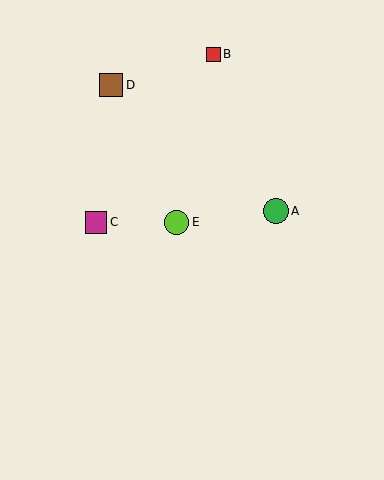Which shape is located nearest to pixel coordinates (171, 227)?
The lime circle (labeled E) at (177, 222) is nearest to that location.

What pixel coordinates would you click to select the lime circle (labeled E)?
Click at (177, 222) to select the lime circle E.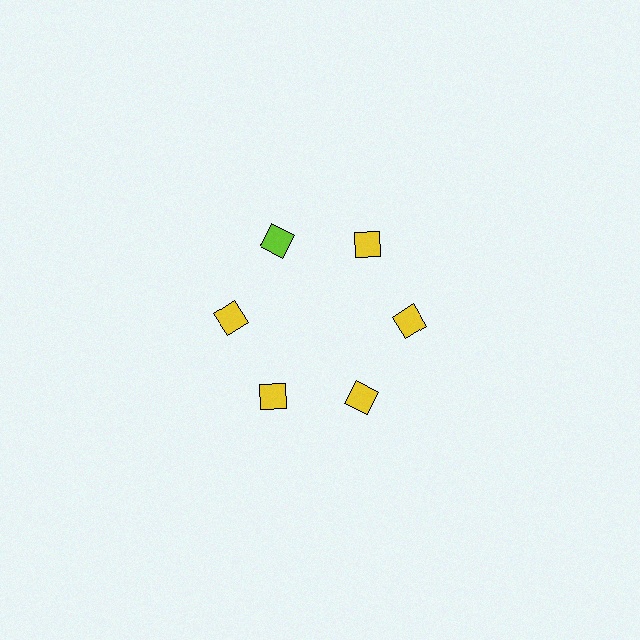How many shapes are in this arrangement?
There are 6 shapes arranged in a ring pattern.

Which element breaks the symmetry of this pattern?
The lime square at roughly the 11 o'clock position breaks the symmetry. All other shapes are yellow squares.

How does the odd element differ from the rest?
It has a different color: lime instead of yellow.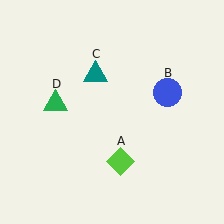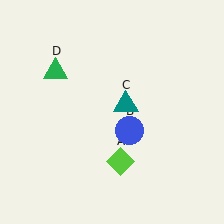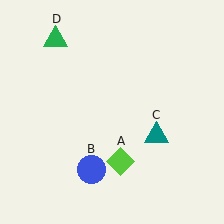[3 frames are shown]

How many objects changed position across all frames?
3 objects changed position: blue circle (object B), teal triangle (object C), green triangle (object D).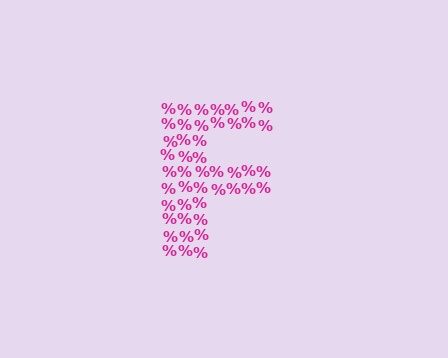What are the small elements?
The small elements are percent signs.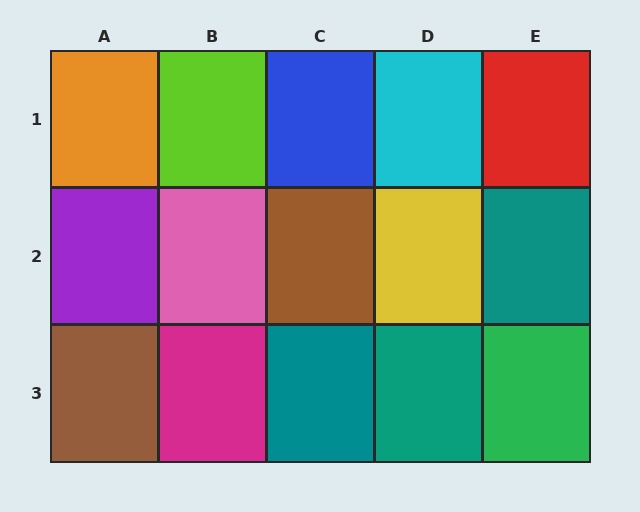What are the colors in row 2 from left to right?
Purple, pink, brown, yellow, teal.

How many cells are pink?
1 cell is pink.